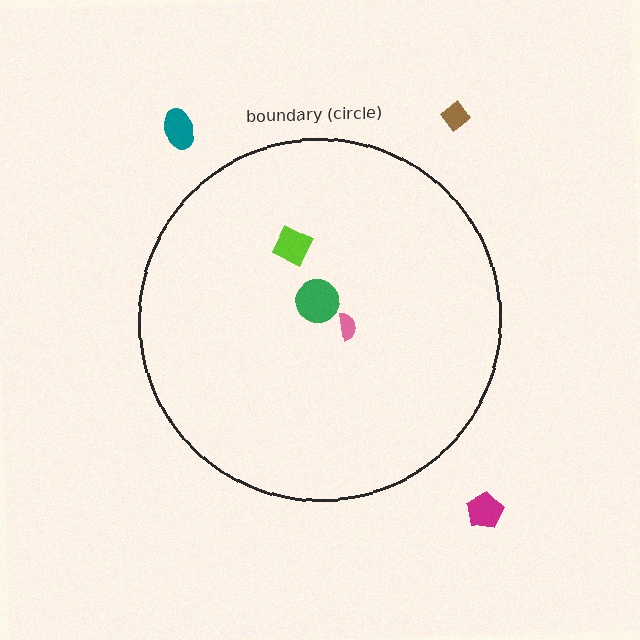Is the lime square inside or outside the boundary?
Inside.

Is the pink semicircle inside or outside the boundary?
Inside.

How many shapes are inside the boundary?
3 inside, 3 outside.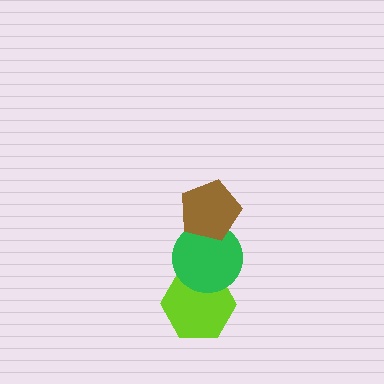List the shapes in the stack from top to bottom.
From top to bottom: the brown pentagon, the green circle, the lime hexagon.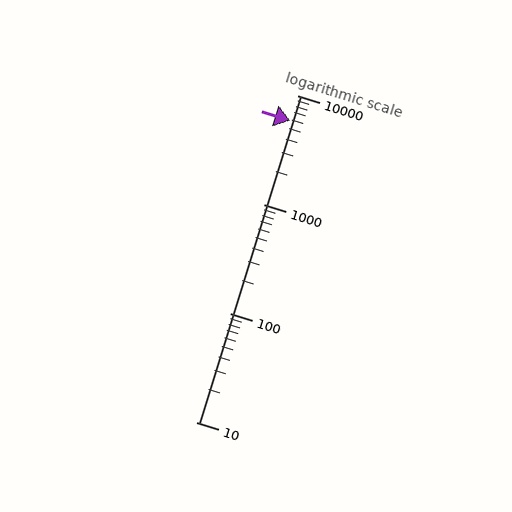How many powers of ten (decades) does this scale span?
The scale spans 3 decades, from 10 to 10000.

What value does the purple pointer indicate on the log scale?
The pointer indicates approximately 5900.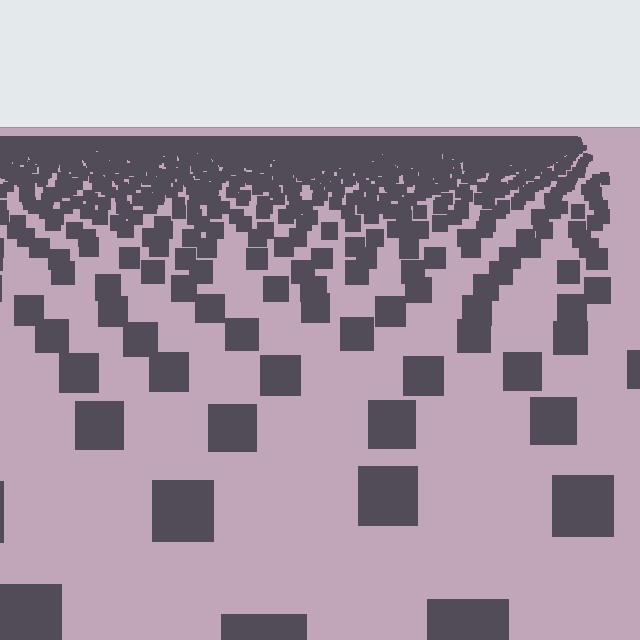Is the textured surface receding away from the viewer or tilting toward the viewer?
The surface is receding away from the viewer. Texture elements get smaller and denser toward the top.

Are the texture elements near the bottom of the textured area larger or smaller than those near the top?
Larger. Near the bottom, elements are closer to the viewer and appear at a bigger on-screen size.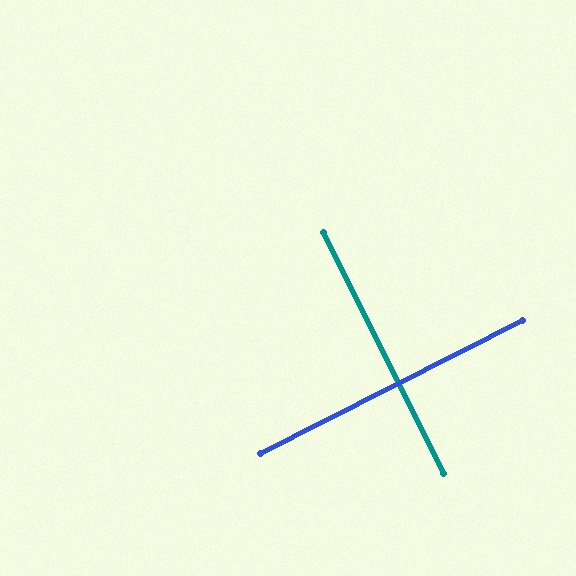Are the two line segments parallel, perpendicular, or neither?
Perpendicular — they meet at approximately 90°.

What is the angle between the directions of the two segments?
Approximately 90 degrees.